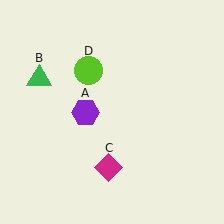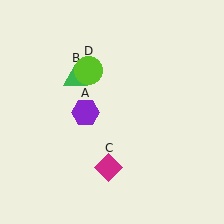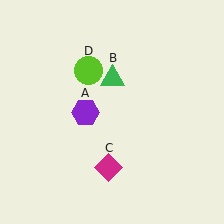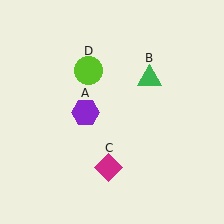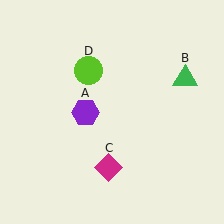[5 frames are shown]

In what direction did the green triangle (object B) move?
The green triangle (object B) moved right.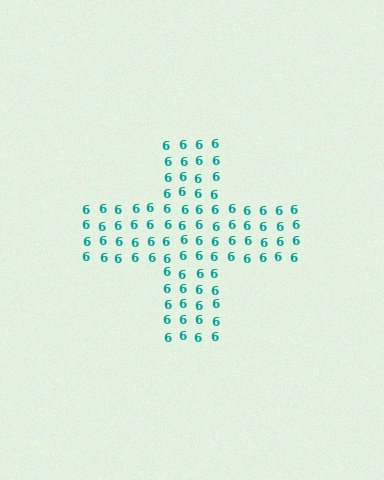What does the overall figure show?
The overall figure shows a cross.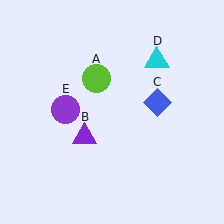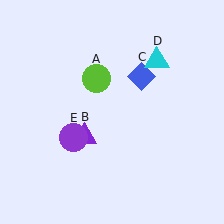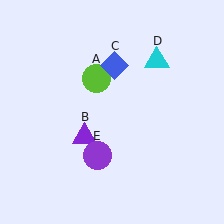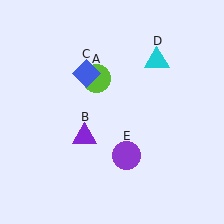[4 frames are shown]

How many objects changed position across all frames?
2 objects changed position: blue diamond (object C), purple circle (object E).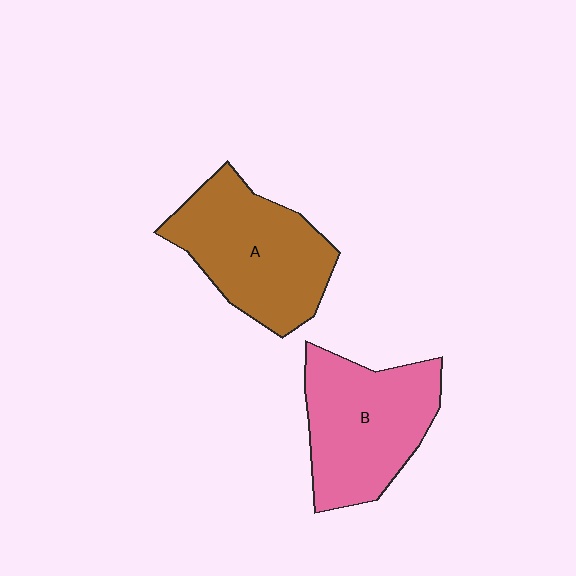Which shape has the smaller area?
Shape B (pink).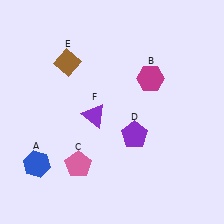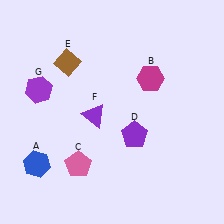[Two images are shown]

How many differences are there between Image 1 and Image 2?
There is 1 difference between the two images.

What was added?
A purple hexagon (G) was added in Image 2.